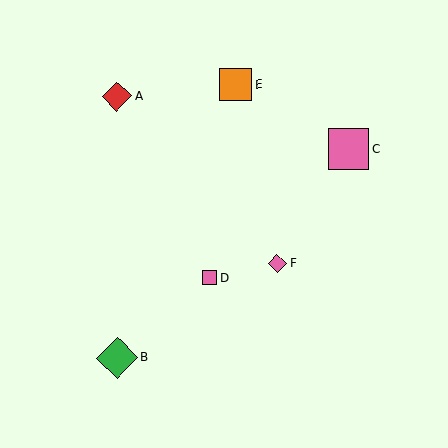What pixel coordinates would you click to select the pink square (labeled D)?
Click at (209, 278) to select the pink square D.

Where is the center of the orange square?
The center of the orange square is at (235, 85).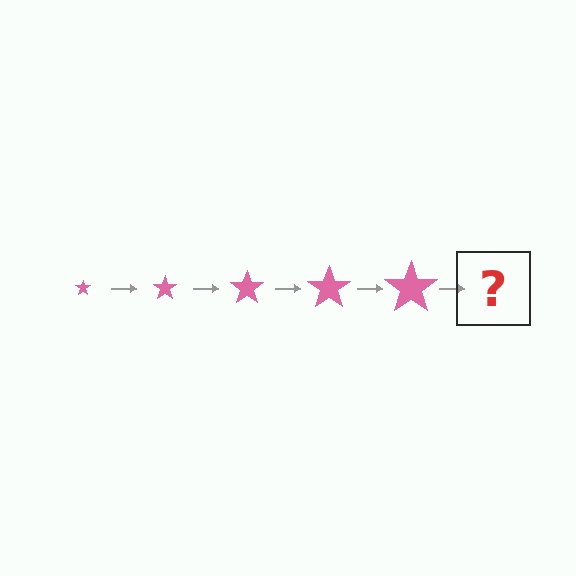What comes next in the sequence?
The next element should be a pink star, larger than the previous one.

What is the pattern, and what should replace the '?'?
The pattern is that the star gets progressively larger each step. The '?' should be a pink star, larger than the previous one.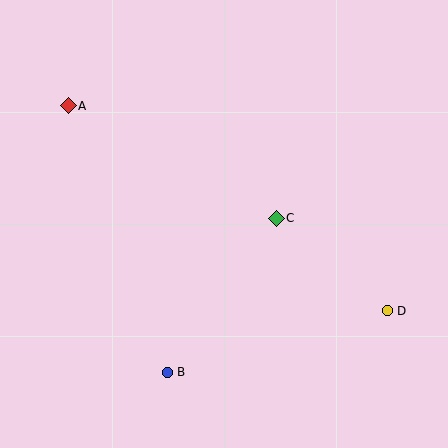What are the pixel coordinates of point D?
Point D is at (387, 311).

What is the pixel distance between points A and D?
The distance between A and D is 379 pixels.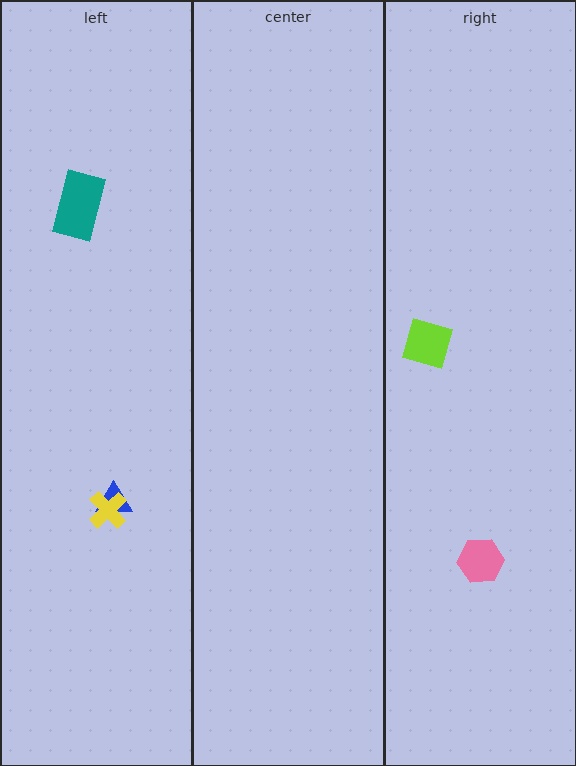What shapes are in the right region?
The lime diamond, the pink hexagon.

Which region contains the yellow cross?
The left region.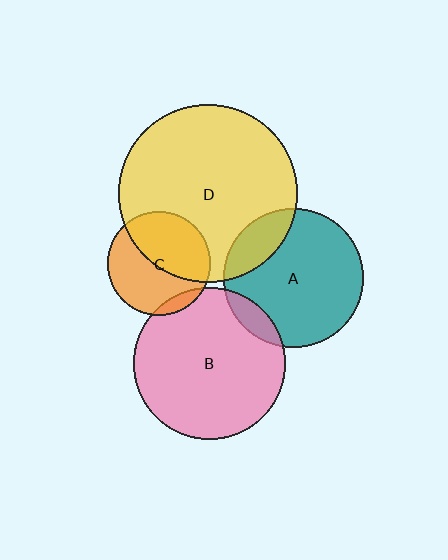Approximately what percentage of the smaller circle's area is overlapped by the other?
Approximately 50%.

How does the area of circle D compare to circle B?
Approximately 1.4 times.